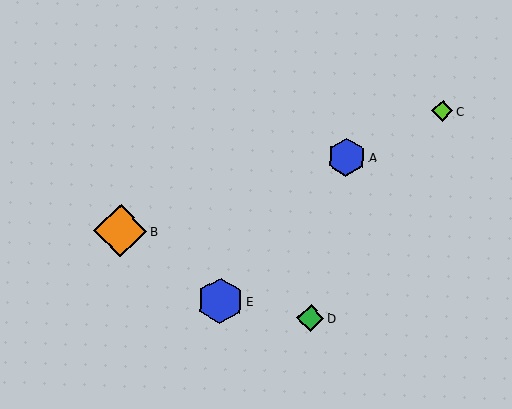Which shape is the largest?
The orange diamond (labeled B) is the largest.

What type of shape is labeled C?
Shape C is a lime diamond.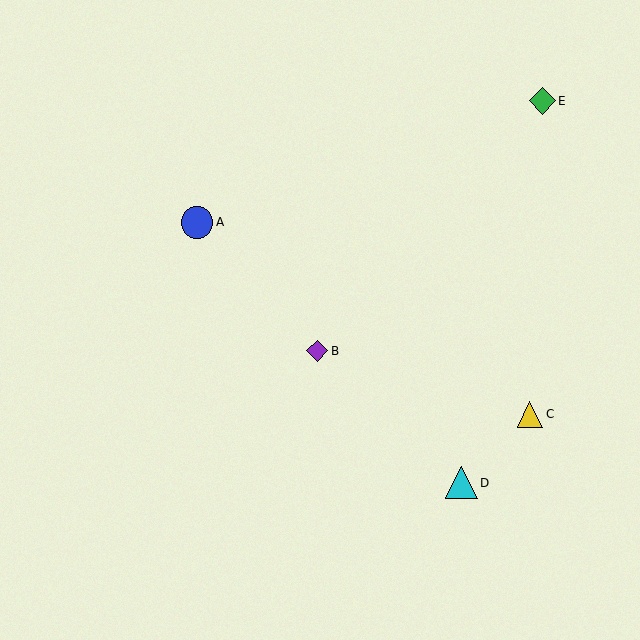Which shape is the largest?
The cyan triangle (labeled D) is the largest.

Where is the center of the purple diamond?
The center of the purple diamond is at (317, 351).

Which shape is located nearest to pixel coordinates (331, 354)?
The purple diamond (labeled B) at (317, 351) is nearest to that location.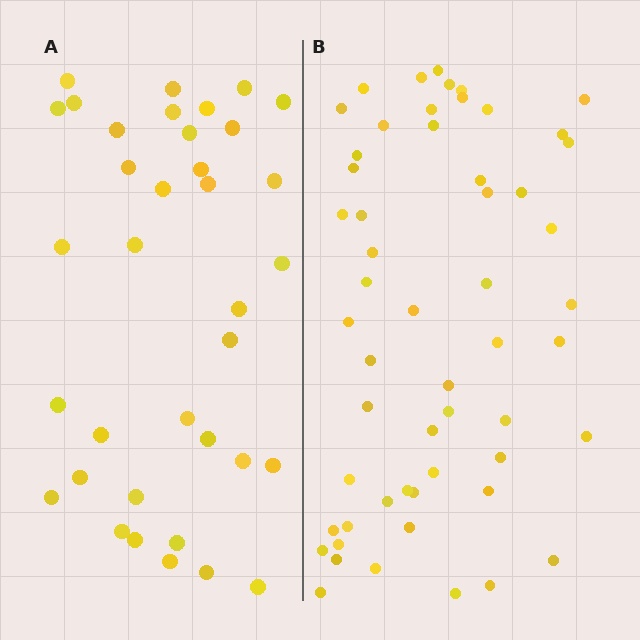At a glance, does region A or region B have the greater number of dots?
Region B (the right region) has more dots.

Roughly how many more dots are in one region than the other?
Region B has approximately 20 more dots than region A.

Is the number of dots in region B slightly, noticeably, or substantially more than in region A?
Region B has substantially more. The ratio is roughly 1.5 to 1.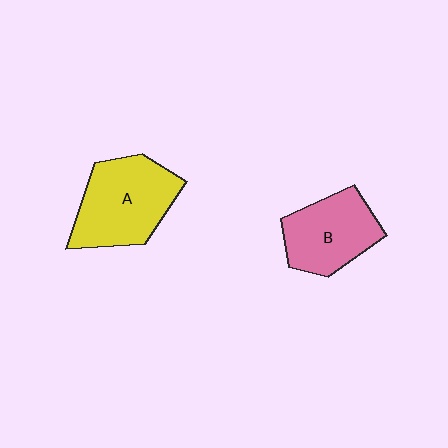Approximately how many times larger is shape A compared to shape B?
Approximately 1.2 times.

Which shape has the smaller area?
Shape B (pink).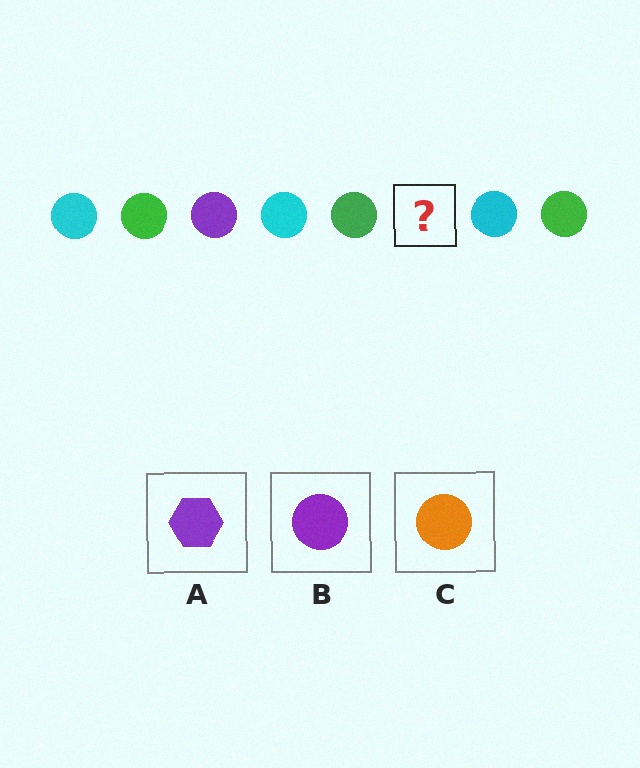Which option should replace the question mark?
Option B.